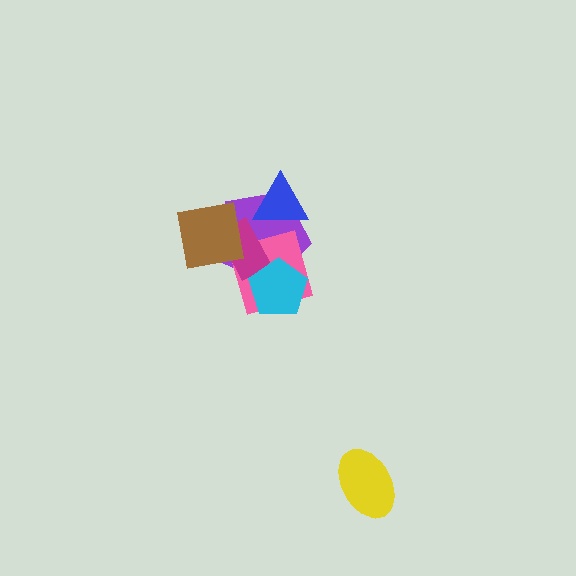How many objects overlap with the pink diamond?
5 objects overlap with the pink diamond.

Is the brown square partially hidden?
No, no other shape covers it.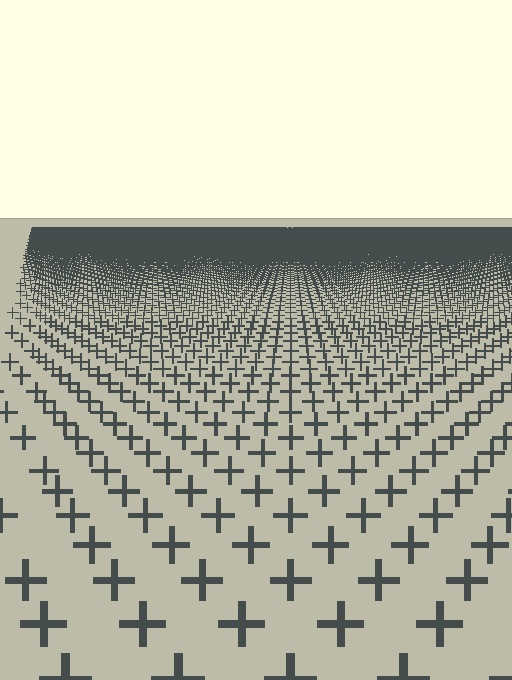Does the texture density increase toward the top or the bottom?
Density increases toward the top.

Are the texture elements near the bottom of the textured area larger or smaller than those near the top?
Larger. Near the bottom, elements are closer to the viewer and appear at a bigger on-screen size.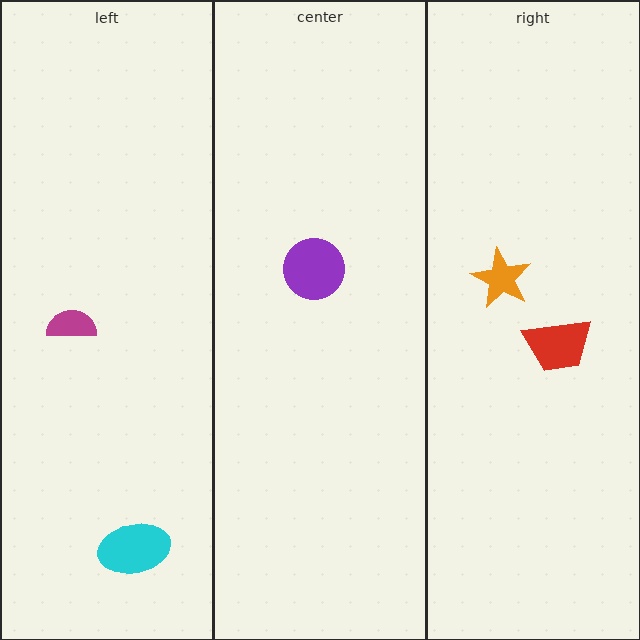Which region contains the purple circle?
The center region.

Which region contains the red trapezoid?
The right region.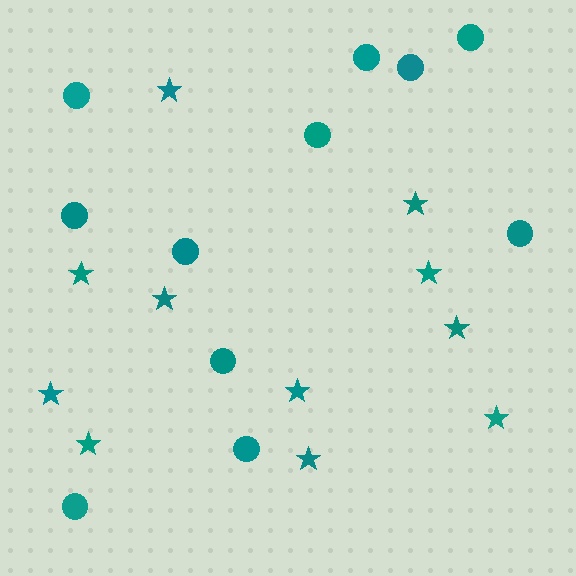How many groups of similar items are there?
There are 2 groups: one group of circles (11) and one group of stars (11).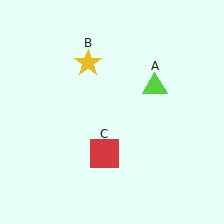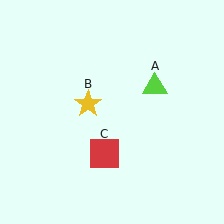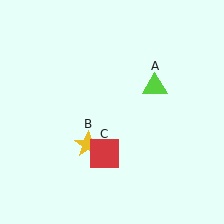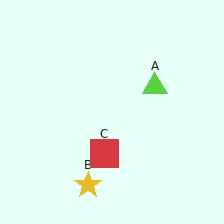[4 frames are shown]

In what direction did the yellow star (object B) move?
The yellow star (object B) moved down.